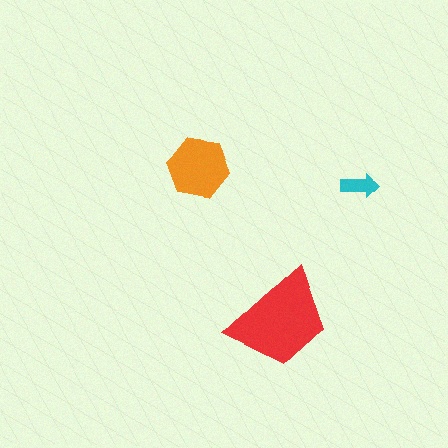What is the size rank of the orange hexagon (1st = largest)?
2nd.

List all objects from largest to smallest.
The red trapezoid, the orange hexagon, the cyan arrow.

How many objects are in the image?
There are 3 objects in the image.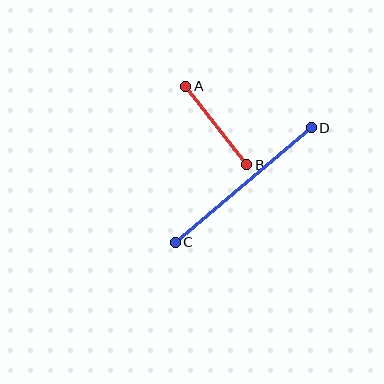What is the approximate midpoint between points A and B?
The midpoint is at approximately (216, 126) pixels.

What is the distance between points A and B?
The distance is approximately 99 pixels.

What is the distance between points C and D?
The distance is approximately 178 pixels.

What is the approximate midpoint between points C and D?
The midpoint is at approximately (243, 185) pixels.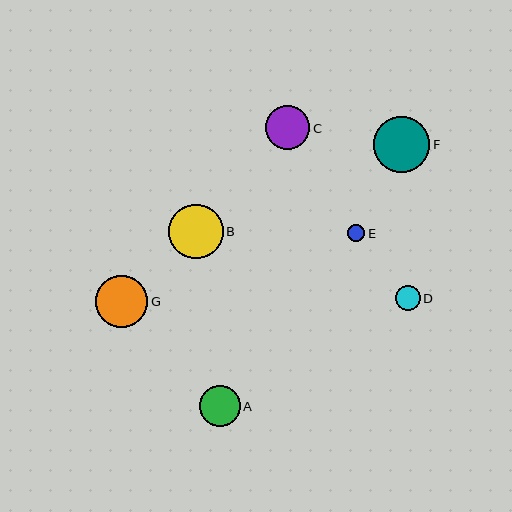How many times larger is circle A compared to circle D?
Circle A is approximately 1.6 times the size of circle D.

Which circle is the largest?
Circle F is the largest with a size of approximately 56 pixels.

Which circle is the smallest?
Circle E is the smallest with a size of approximately 17 pixels.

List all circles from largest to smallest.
From largest to smallest: F, B, G, C, A, D, E.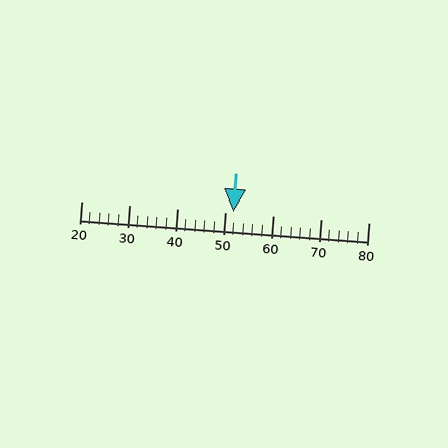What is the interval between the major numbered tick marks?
The major tick marks are spaced 10 units apart.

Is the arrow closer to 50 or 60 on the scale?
The arrow is closer to 50.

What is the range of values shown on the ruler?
The ruler shows values from 20 to 80.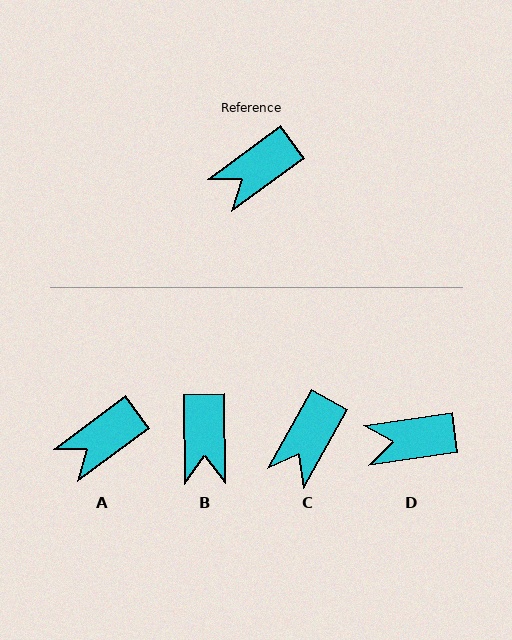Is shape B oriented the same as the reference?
No, it is off by about 54 degrees.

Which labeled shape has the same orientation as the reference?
A.